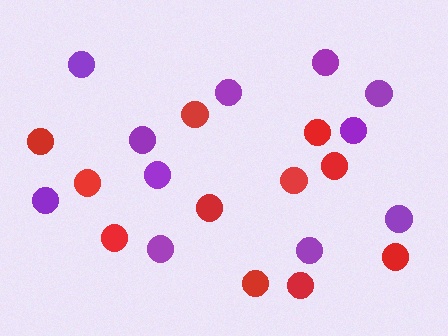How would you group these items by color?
There are 2 groups: one group of red circles (11) and one group of purple circles (11).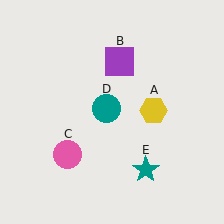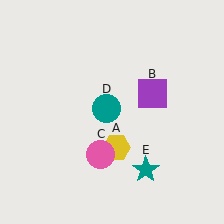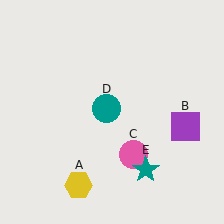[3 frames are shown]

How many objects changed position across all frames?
3 objects changed position: yellow hexagon (object A), purple square (object B), pink circle (object C).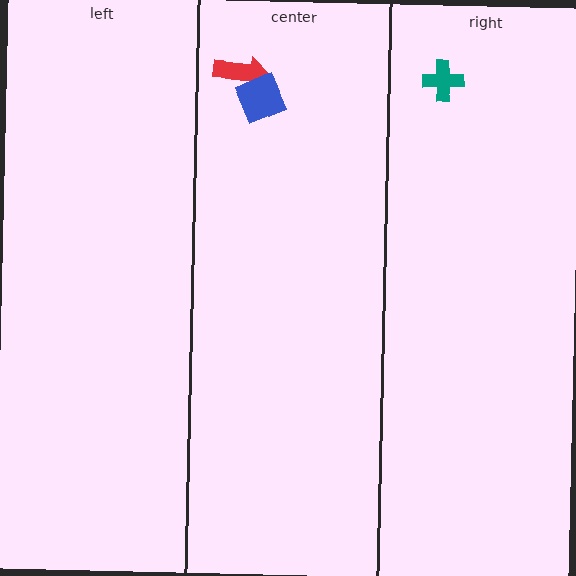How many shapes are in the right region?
1.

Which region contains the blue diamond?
The center region.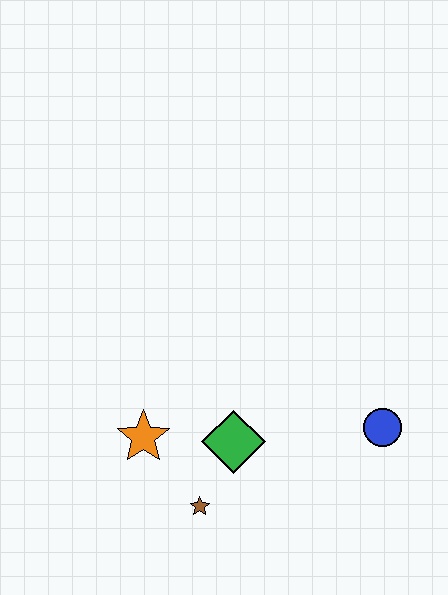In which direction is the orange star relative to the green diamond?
The orange star is to the left of the green diamond.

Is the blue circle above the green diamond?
Yes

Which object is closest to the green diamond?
The brown star is closest to the green diamond.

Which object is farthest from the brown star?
The blue circle is farthest from the brown star.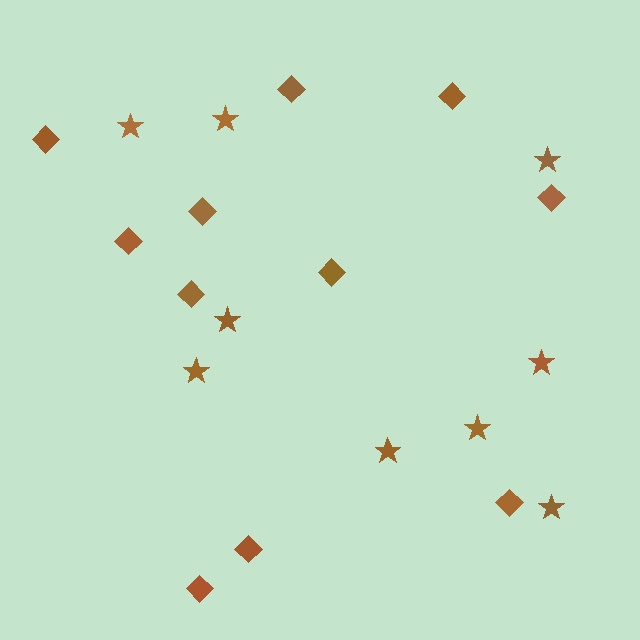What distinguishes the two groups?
There are 2 groups: one group of stars (9) and one group of diamonds (11).